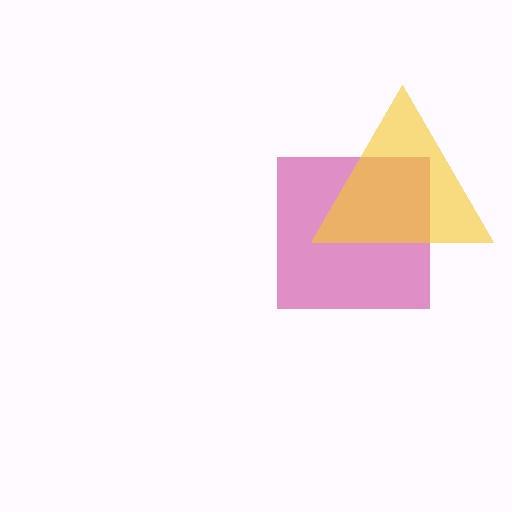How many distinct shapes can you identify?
There are 2 distinct shapes: a magenta square, a yellow triangle.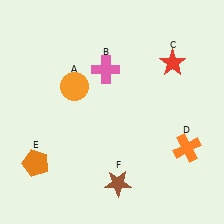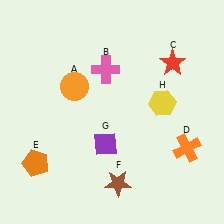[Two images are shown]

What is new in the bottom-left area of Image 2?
A purple diamond (G) was added in the bottom-left area of Image 2.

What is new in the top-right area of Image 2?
A yellow hexagon (H) was added in the top-right area of Image 2.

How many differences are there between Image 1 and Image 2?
There are 2 differences between the two images.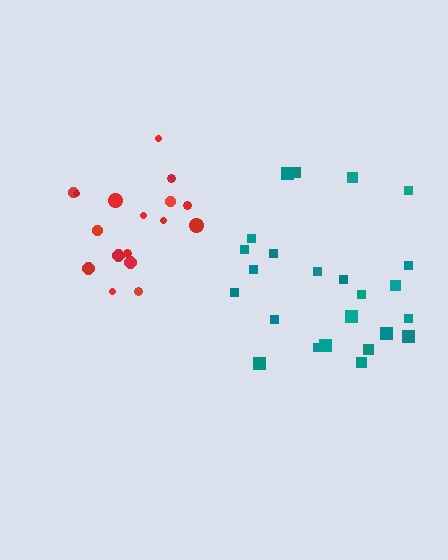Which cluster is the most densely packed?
Red.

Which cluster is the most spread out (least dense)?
Teal.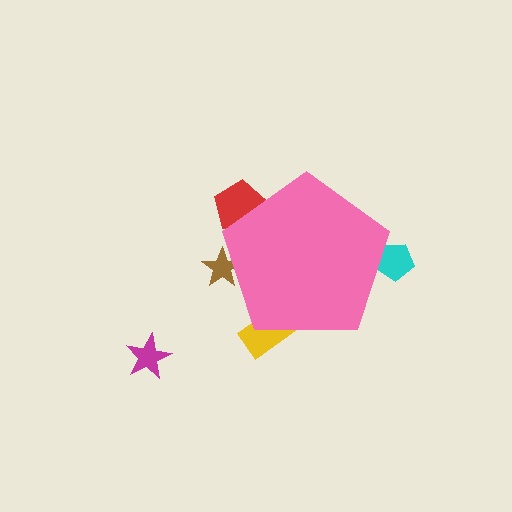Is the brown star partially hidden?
Yes, the brown star is partially hidden behind the pink pentagon.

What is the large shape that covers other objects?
A pink pentagon.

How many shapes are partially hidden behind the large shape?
4 shapes are partially hidden.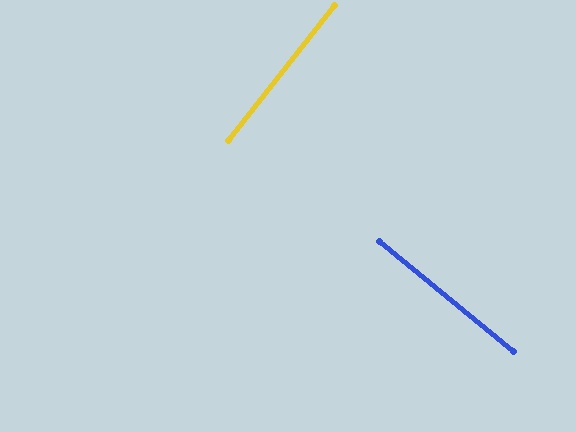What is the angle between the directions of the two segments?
Approximately 89 degrees.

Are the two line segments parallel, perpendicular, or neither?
Perpendicular — they meet at approximately 89°.